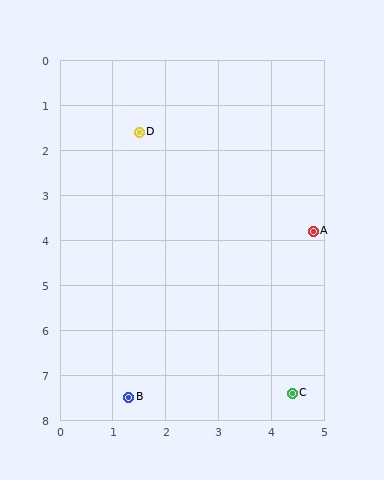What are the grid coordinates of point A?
Point A is at approximately (4.8, 3.8).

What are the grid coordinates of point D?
Point D is at approximately (1.5, 1.6).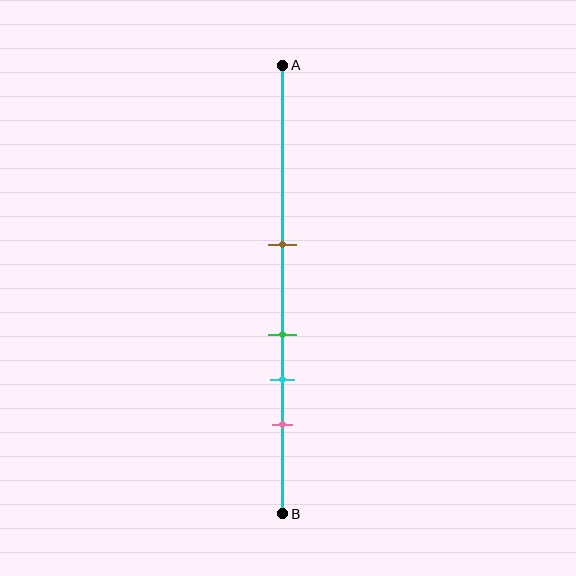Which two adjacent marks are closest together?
The green and cyan marks are the closest adjacent pair.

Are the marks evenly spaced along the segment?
No, the marks are not evenly spaced.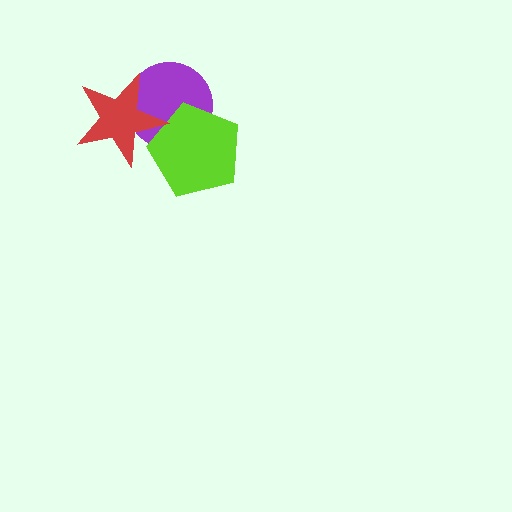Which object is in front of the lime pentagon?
The red star is in front of the lime pentagon.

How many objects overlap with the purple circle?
2 objects overlap with the purple circle.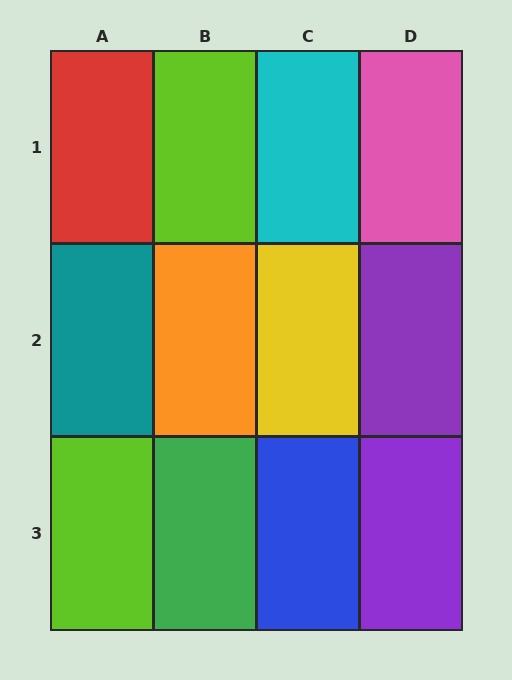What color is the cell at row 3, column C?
Blue.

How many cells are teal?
1 cell is teal.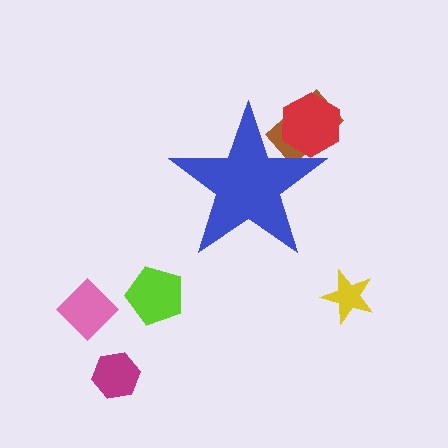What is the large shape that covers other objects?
A blue star.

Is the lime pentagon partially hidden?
No, the lime pentagon is fully visible.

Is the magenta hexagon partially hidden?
No, the magenta hexagon is fully visible.